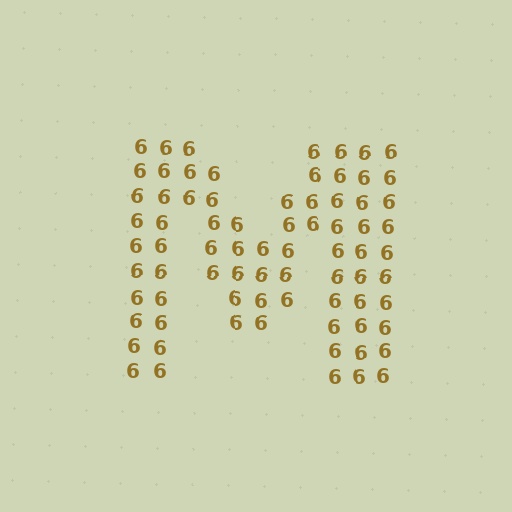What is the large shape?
The large shape is the letter M.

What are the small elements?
The small elements are digit 6's.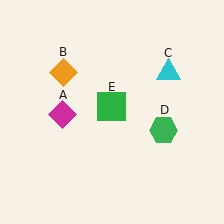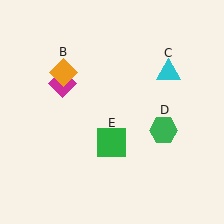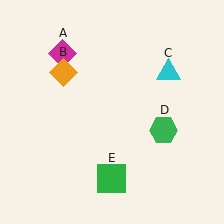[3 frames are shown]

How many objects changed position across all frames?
2 objects changed position: magenta diamond (object A), green square (object E).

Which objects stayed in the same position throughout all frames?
Orange diamond (object B) and cyan triangle (object C) and green hexagon (object D) remained stationary.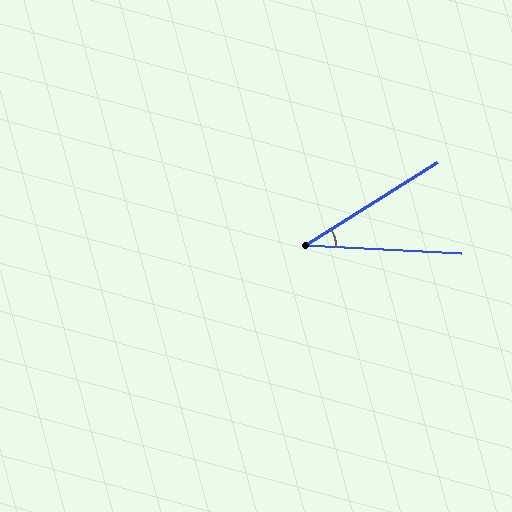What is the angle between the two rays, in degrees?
Approximately 35 degrees.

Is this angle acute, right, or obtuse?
It is acute.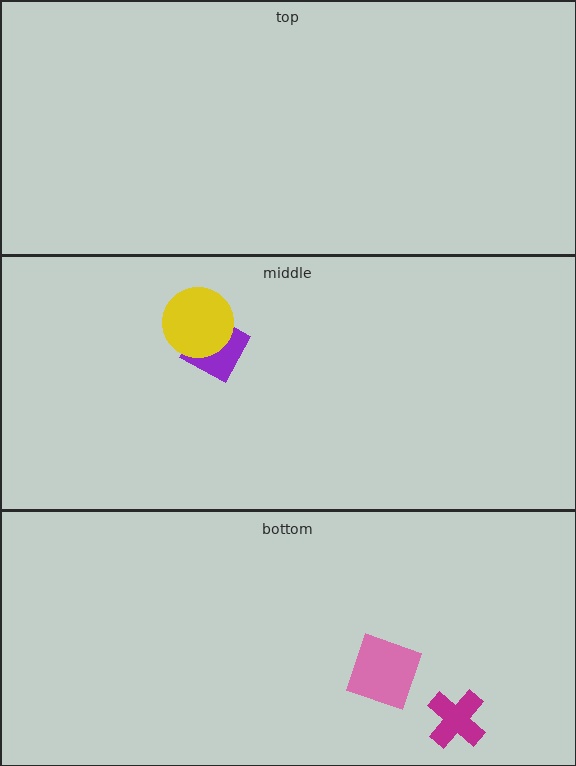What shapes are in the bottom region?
The magenta cross, the pink square.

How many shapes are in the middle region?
2.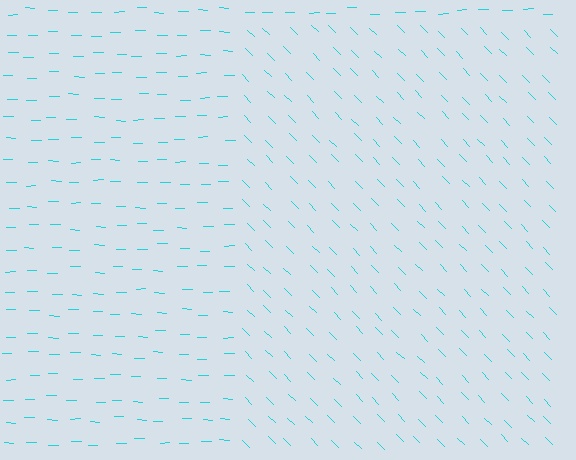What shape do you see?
I see a rectangle.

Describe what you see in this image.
The image is filled with small cyan line segments. A rectangle region in the image has lines oriented differently from the surrounding lines, creating a visible texture boundary.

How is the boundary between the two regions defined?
The boundary is defined purely by a change in line orientation (approximately 45 degrees difference). All lines are the same color and thickness.